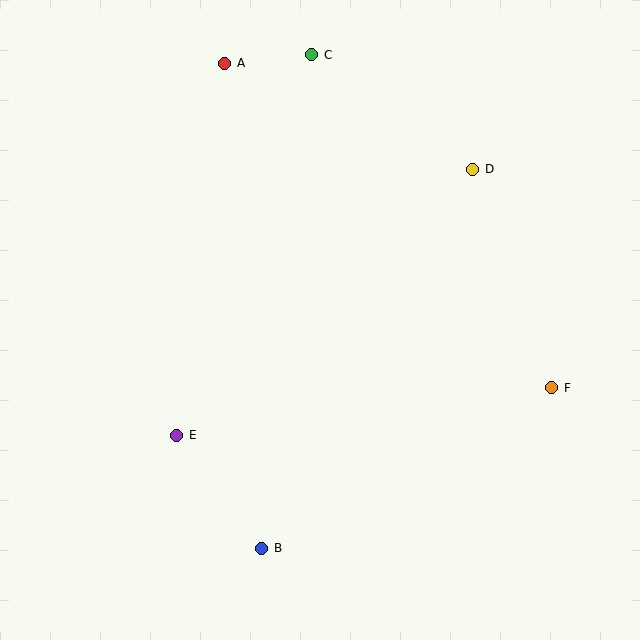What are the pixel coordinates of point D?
Point D is at (473, 169).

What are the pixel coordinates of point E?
Point E is at (176, 435).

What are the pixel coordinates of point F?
Point F is at (552, 388).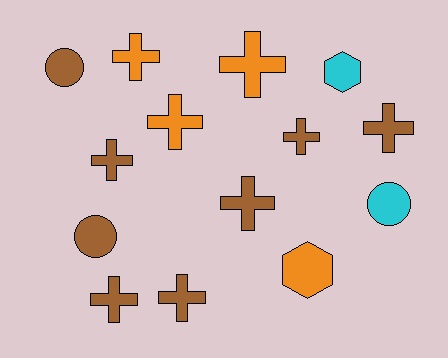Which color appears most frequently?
Brown, with 8 objects.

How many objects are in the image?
There are 14 objects.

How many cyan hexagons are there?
There is 1 cyan hexagon.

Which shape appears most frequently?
Cross, with 9 objects.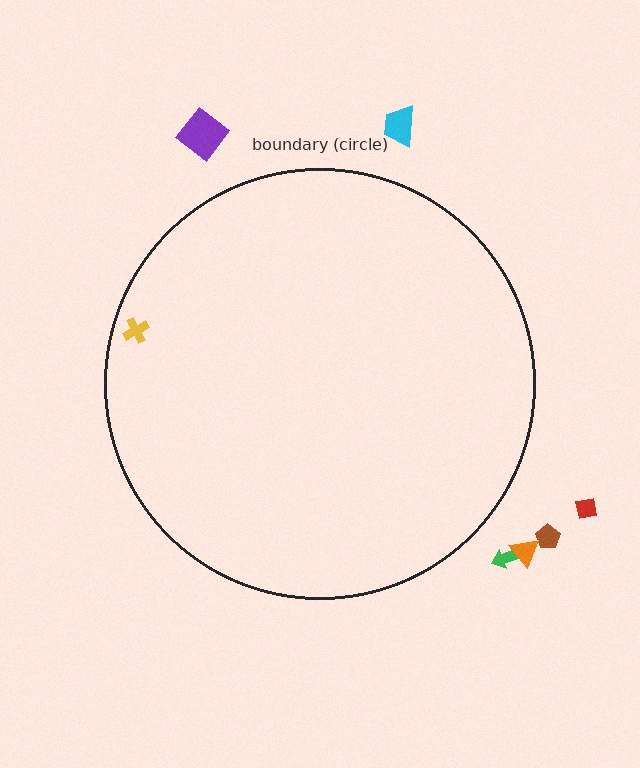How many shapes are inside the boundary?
1 inside, 6 outside.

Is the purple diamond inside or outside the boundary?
Outside.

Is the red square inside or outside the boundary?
Outside.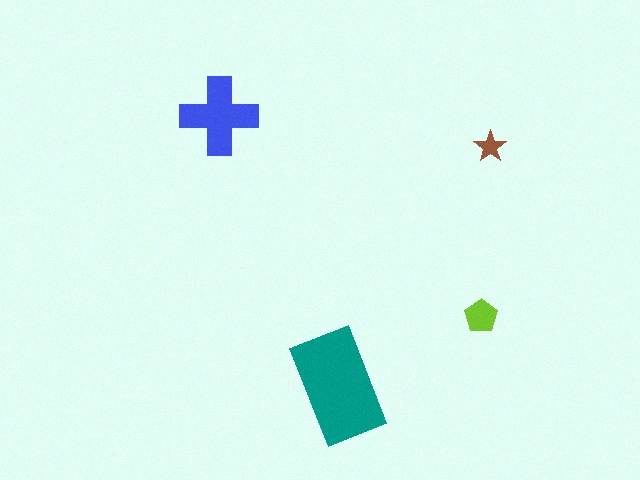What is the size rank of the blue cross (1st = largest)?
2nd.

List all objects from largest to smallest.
The teal rectangle, the blue cross, the lime pentagon, the brown star.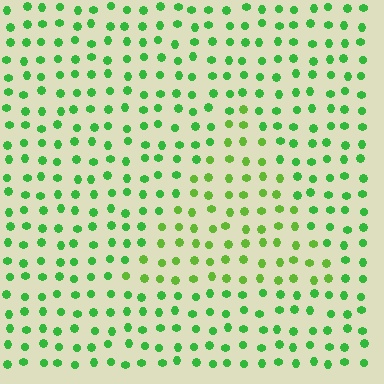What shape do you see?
I see a triangle.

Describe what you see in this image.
The image is filled with small green elements in a uniform arrangement. A triangle-shaped region is visible where the elements are tinted to a slightly different hue, forming a subtle color boundary.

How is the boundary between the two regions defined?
The boundary is defined purely by a slight shift in hue (about 25 degrees). Spacing, size, and orientation are identical on both sides.